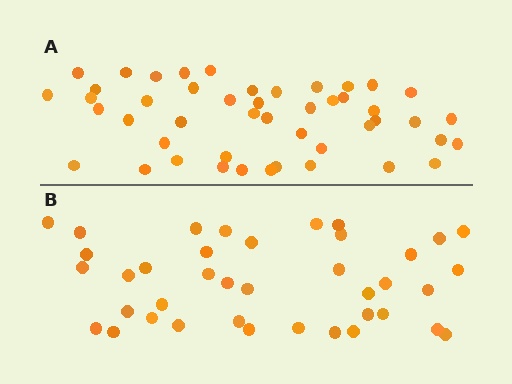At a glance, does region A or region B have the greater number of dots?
Region A (the top region) has more dots.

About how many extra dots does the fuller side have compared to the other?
Region A has roughly 8 or so more dots than region B.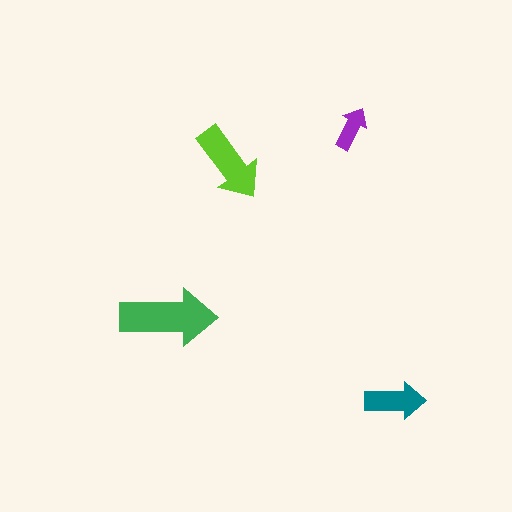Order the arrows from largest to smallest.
the green one, the lime one, the teal one, the purple one.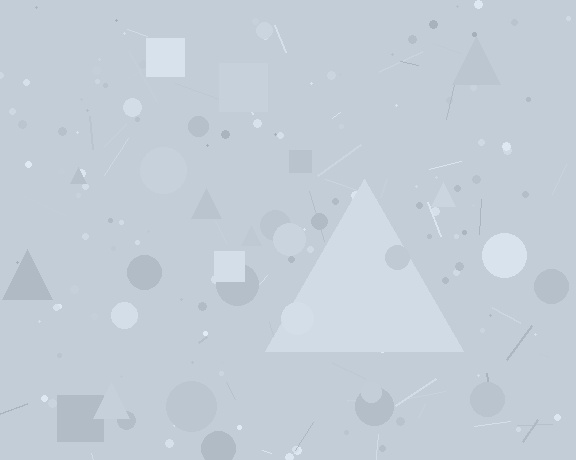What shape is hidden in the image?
A triangle is hidden in the image.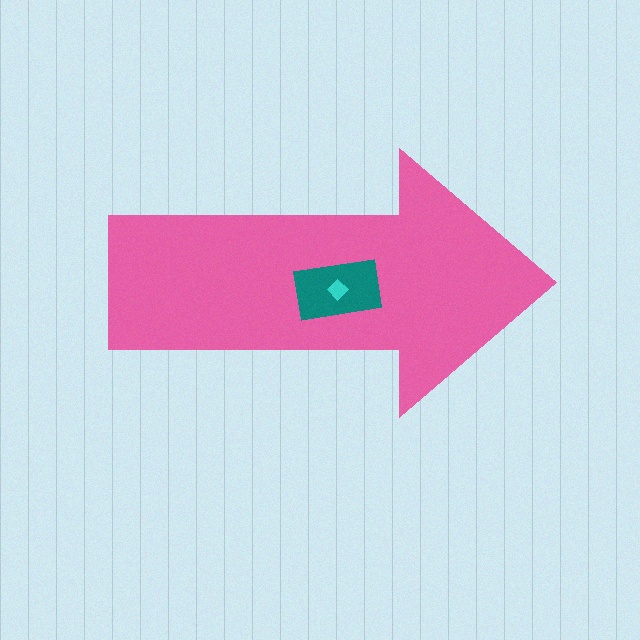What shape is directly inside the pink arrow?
The teal rectangle.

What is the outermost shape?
The pink arrow.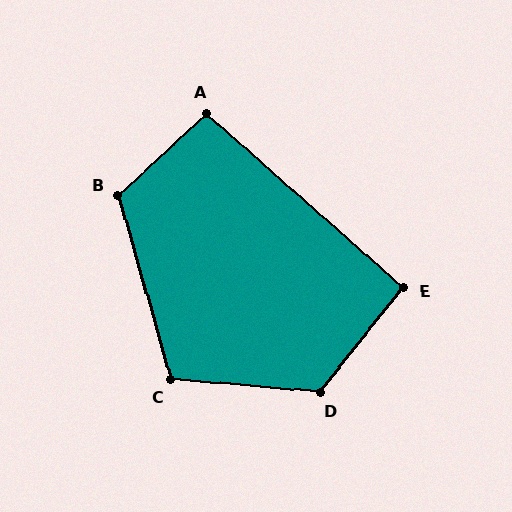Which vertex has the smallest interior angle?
E, at approximately 93 degrees.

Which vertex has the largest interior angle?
D, at approximately 124 degrees.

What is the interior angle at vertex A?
Approximately 96 degrees (obtuse).